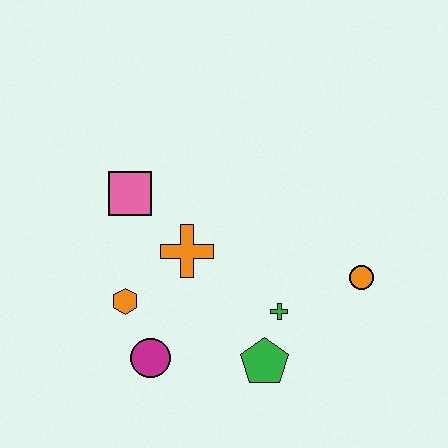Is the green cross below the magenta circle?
No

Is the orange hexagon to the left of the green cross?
Yes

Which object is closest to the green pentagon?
The green cross is closest to the green pentagon.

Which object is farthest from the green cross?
The pink square is farthest from the green cross.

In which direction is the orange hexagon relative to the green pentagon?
The orange hexagon is to the left of the green pentagon.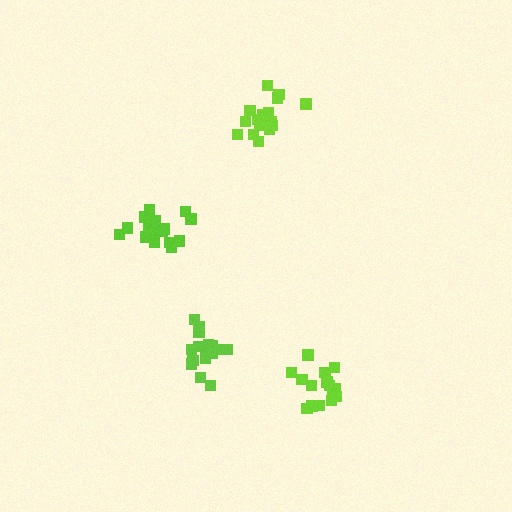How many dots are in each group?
Group 1: 17 dots, Group 2: 17 dots, Group 3: 17 dots, Group 4: 16 dots (67 total).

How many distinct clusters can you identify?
There are 4 distinct clusters.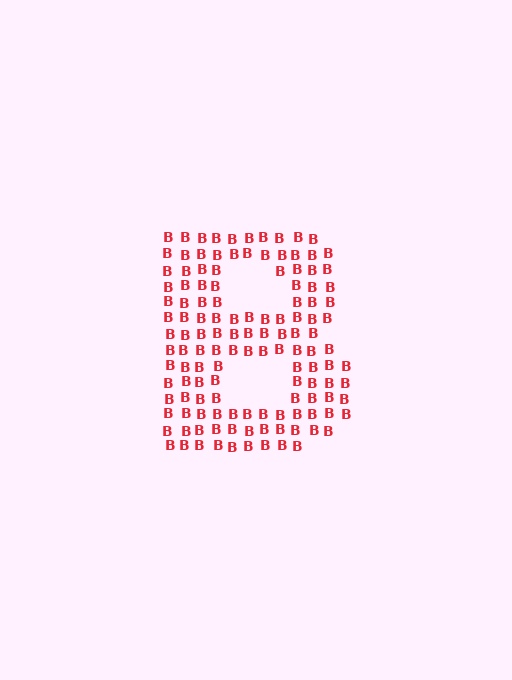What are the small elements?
The small elements are letter B's.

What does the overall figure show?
The overall figure shows the letter B.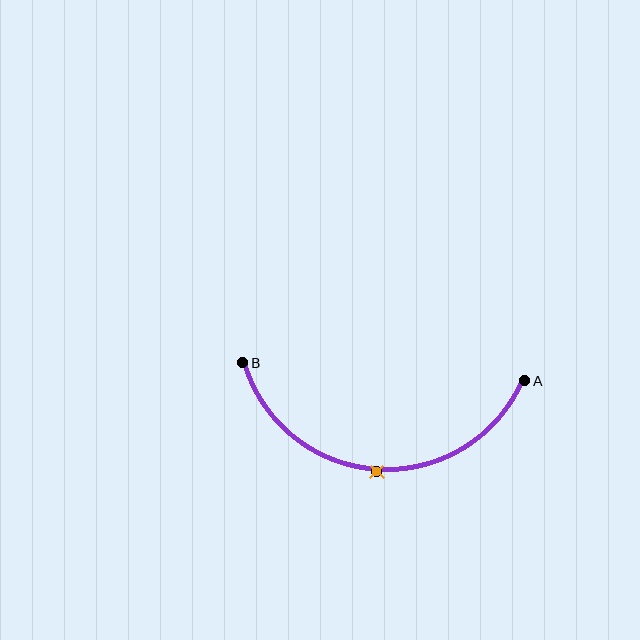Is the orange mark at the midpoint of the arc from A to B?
Yes. The orange mark lies on the arc at equal arc-length from both A and B — it is the arc midpoint.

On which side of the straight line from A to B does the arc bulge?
The arc bulges below the straight line connecting A and B.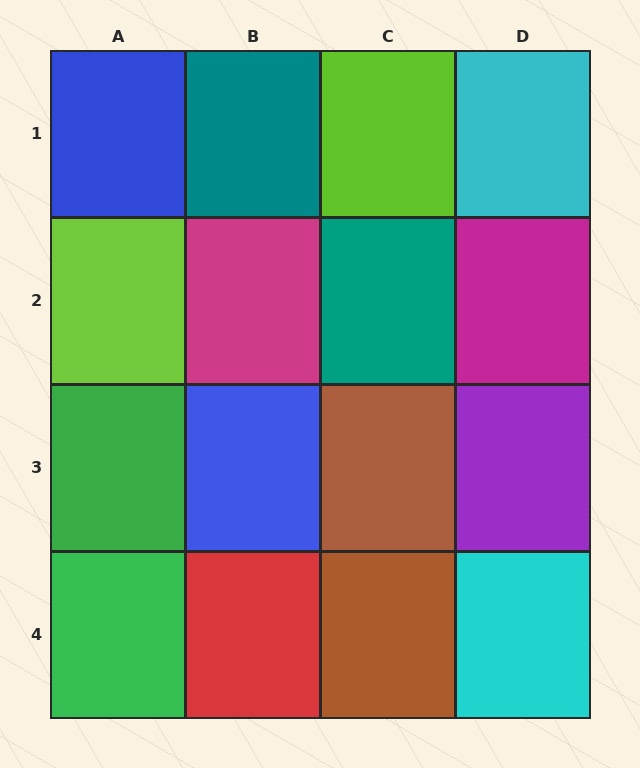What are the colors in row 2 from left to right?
Lime, magenta, teal, magenta.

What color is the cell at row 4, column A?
Green.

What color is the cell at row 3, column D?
Purple.